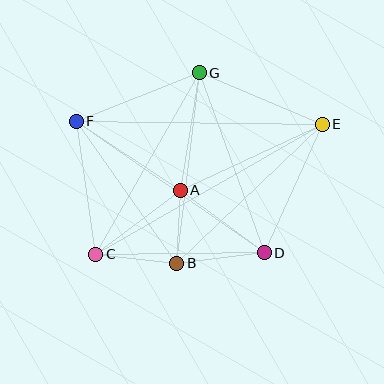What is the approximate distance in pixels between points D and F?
The distance between D and F is approximately 229 pixels.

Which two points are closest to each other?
Points A and B are closest to each other.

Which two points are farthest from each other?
Points C and E are farthest from each other.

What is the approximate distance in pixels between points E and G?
The distance between E and G is approximately 133 pixels.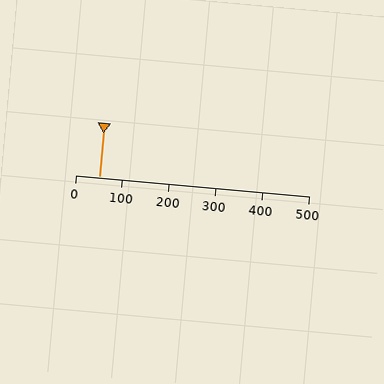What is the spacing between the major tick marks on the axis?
The major ticks are spaced 100 apart.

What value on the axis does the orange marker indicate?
The marker indicates approximately 50.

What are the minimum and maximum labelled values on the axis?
The axis runs from 0 to 500.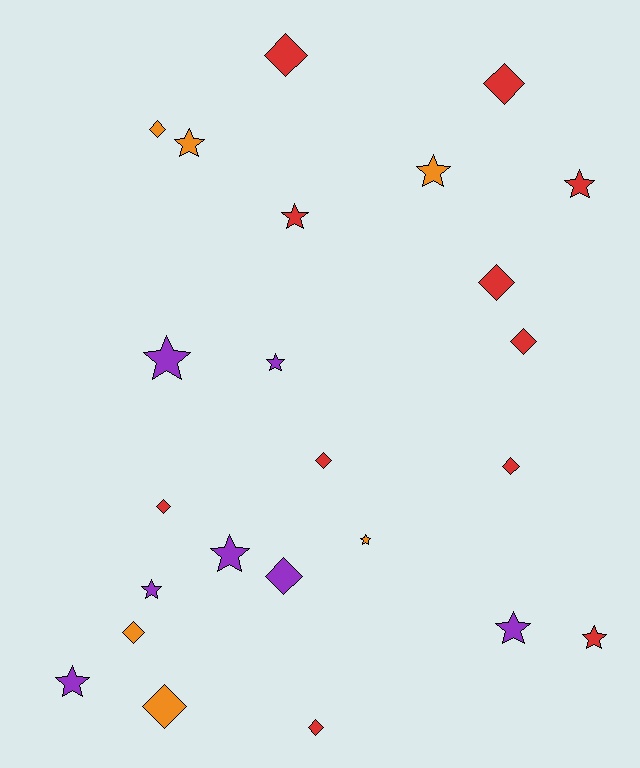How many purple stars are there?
There are 6 purple stars.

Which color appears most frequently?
Red, with 11 objects.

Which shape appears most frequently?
Diamond, with 12 objects.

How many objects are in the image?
There are 24 objects.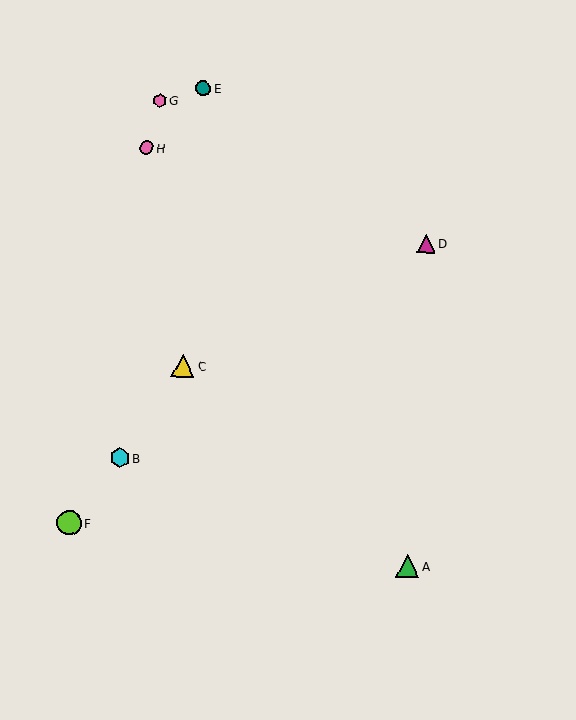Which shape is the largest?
The lime circle (labeled F) is the largest.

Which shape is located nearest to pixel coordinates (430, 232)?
The magenta triangle (labeled D) at (426, 243) is nearest to that location.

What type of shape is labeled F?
Shape F is a lime circle.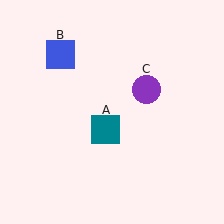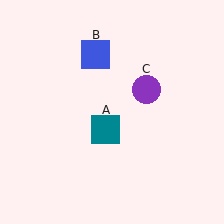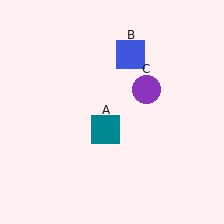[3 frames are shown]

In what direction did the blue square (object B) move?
The blue square (object B) moved right.